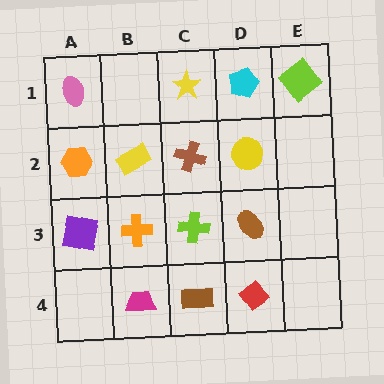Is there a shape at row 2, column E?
No, that cell is empty.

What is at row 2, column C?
A brown cross.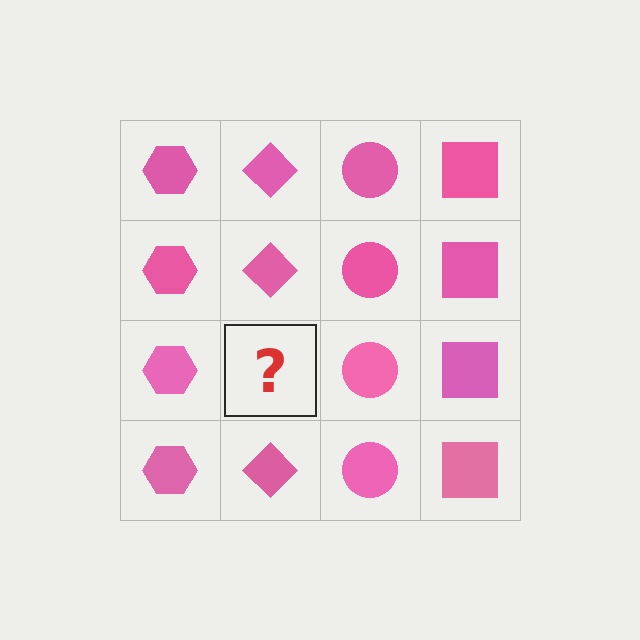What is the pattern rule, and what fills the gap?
The rule is that each column has a consistent shape. The gap should be filled with a pink diamond.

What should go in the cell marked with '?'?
The missing cell should contain a pink diamond.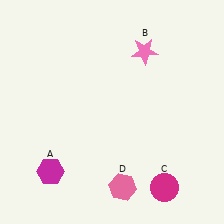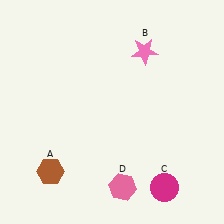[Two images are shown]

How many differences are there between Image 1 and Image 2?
There is 1 difference between the two images.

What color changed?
The hexagon (A) changed from magenta in Image 1 to brown in Image 2.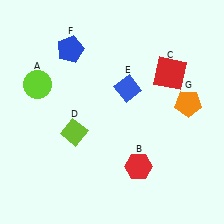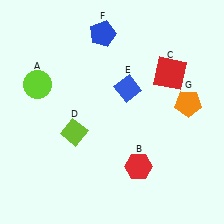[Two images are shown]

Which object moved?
The blue pentagon (F) moved right.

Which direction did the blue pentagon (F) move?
The blue pentagon (F) moved right.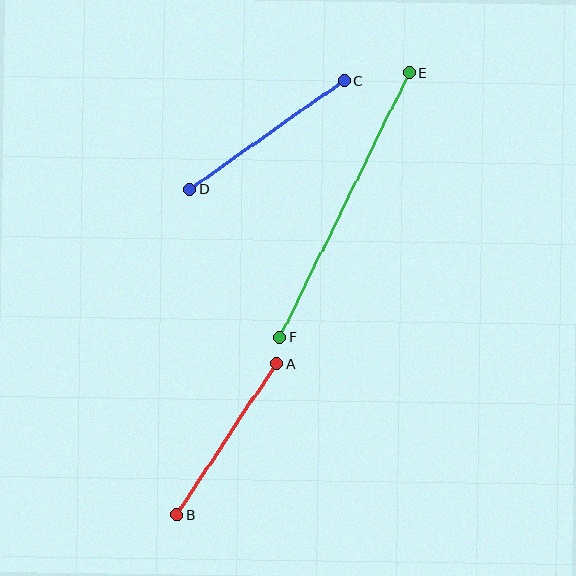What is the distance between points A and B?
The distance is approximately 181 pixels.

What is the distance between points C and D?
The distance is approximately 188 pixels.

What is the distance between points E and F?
The distance is approximately 295 pixels.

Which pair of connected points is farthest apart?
Points E and F are farthest apart.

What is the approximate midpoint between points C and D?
The midpoint is at approximately (267, 135) pixels.